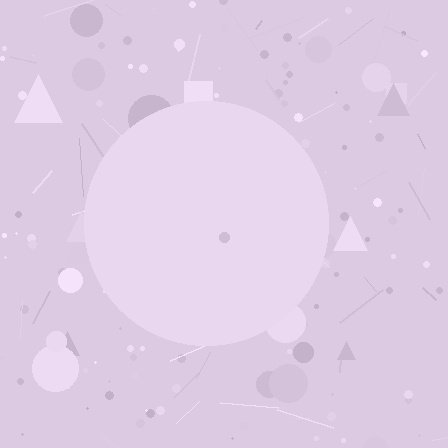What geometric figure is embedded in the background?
A circle is embedded in the background.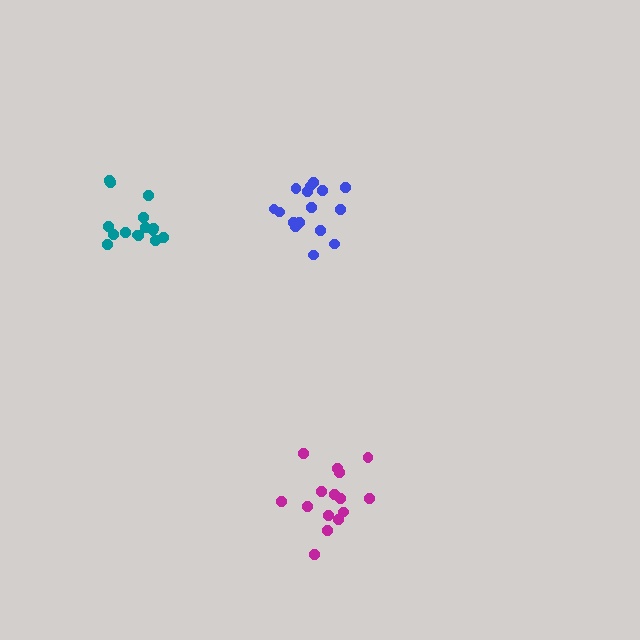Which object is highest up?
The teal cluster is topmost.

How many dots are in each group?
Group 1: 16 dots, Group 2: 15 dots, Group 3: 15 dots (46 total).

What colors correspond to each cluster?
The clusters are colored: blue, magenta, teal.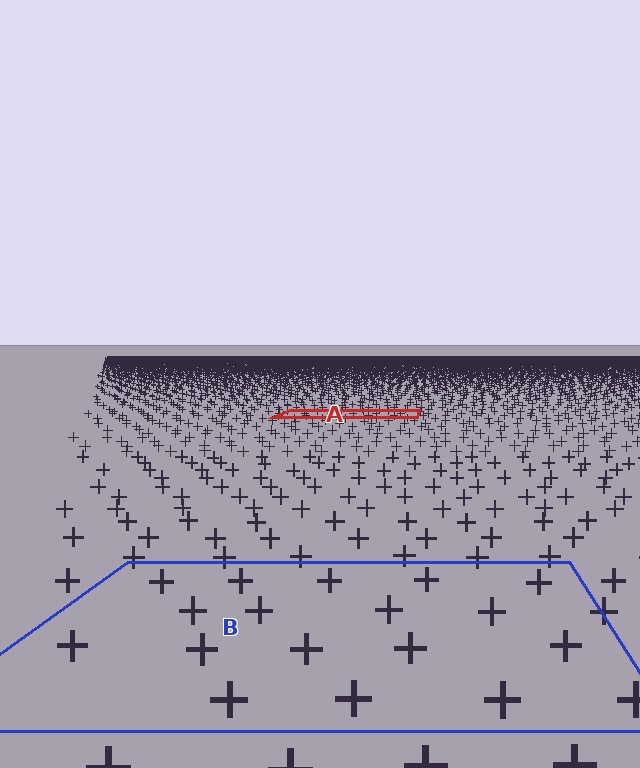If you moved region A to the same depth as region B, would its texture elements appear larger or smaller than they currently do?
They would appear larger. At a closer depth, the same texture elements are projected at a bigger on-screen size.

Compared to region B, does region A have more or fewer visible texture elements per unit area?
Region A has more texture elements per unit area — they are packed more densely because it is farther away.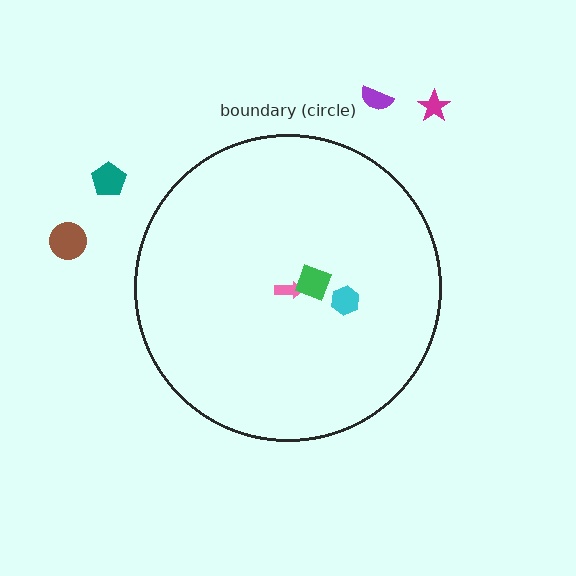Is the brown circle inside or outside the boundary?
Outside.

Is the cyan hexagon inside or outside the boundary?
Inside.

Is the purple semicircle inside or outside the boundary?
Outside.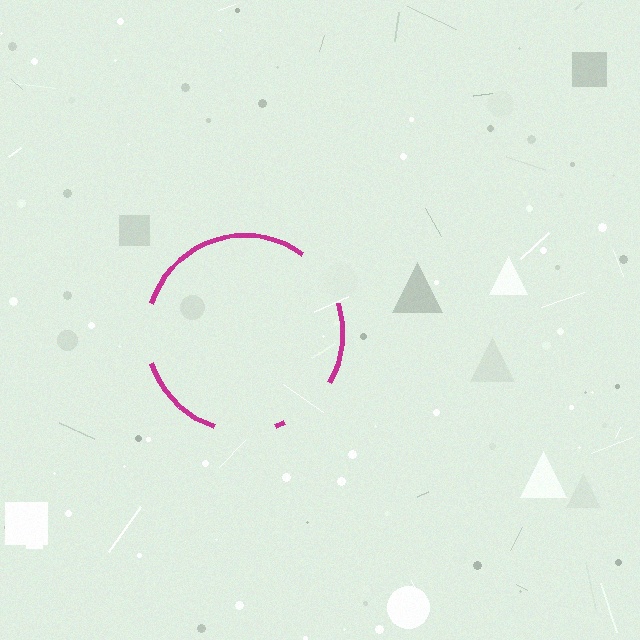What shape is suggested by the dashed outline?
The dashed outline suggests a circle.